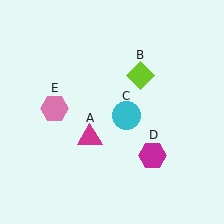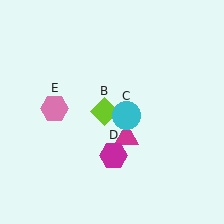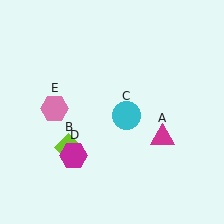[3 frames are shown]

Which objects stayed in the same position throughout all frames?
Cyan circle (object C) and pink hexagon (object E) remained stationary.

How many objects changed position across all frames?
3 objects changed position: magenta triangle (object A), lime diamond (object B), magenta hexagon (object D).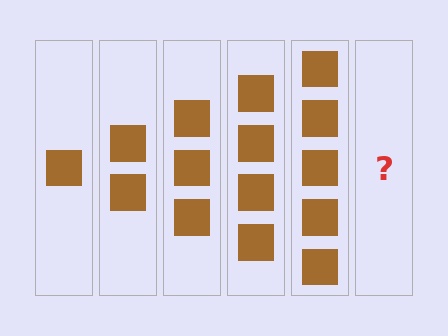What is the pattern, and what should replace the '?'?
The pattern is that each step adds one more square. The '?' should be 6 squares.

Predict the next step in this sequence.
The next step is 6 squares.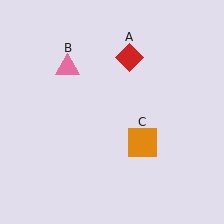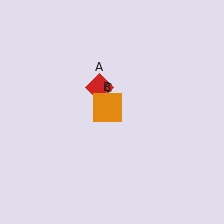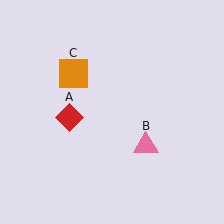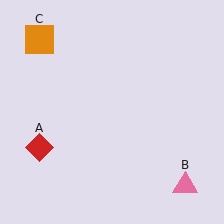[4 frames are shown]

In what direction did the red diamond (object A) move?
The red diamond (object A) moved down and to the left.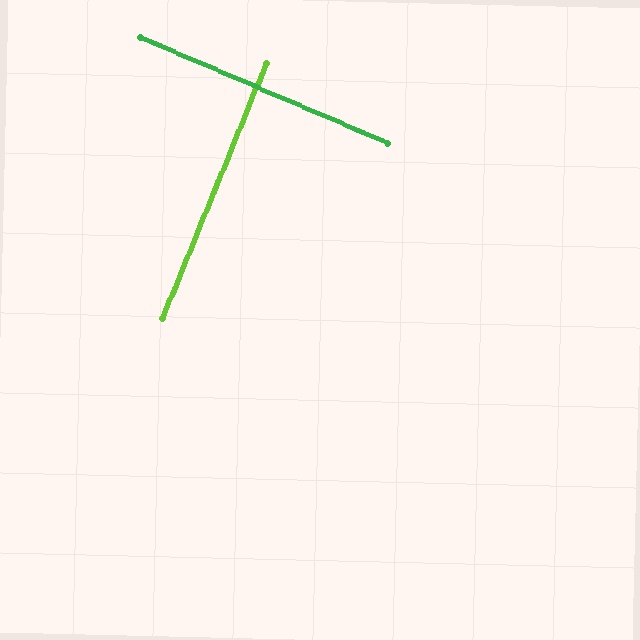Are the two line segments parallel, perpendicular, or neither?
Perpendicular — they meet at approximately 89°.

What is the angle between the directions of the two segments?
Approximately 89 degrees.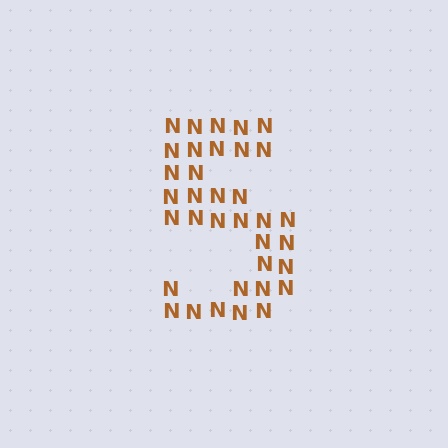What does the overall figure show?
The overall figure shows the digit 5.